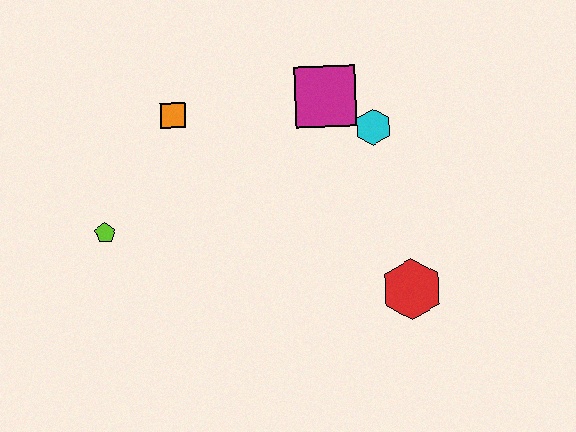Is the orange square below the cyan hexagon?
No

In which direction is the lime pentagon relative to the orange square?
The lime pentagon is below the orange square.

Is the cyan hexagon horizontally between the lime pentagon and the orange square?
No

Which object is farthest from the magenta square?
The lime pentagon is farthest from the magenta square.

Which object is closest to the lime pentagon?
The orange square is closest to the lime pentagon.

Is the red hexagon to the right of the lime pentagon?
Yes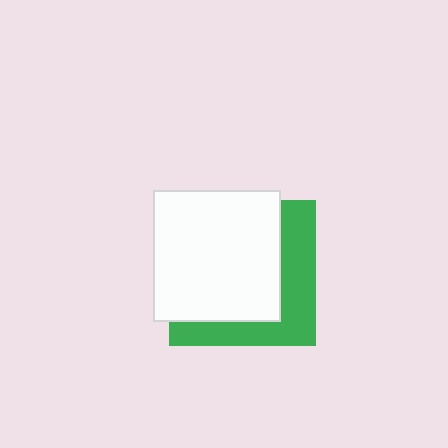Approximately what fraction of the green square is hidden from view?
Roughly 64% of the green square is hidden behind the white rectangle.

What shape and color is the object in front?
The object in front is a white rectangle.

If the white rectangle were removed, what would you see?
You would see the complete green square.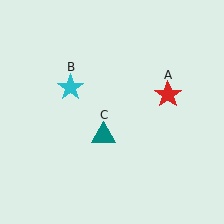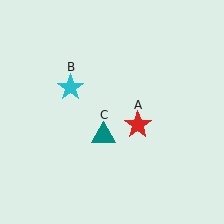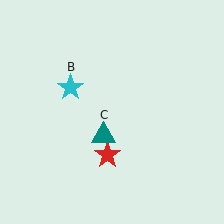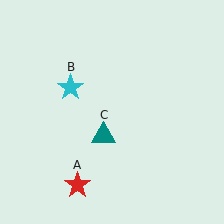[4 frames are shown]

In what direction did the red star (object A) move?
The red star (object A) moved down and to the left.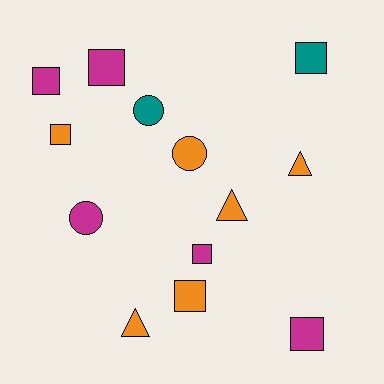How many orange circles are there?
There is 1 orange circle.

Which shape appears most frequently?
Square, with 7 objects.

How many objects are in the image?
There are 13 objects.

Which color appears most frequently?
Orange, with 6 objects.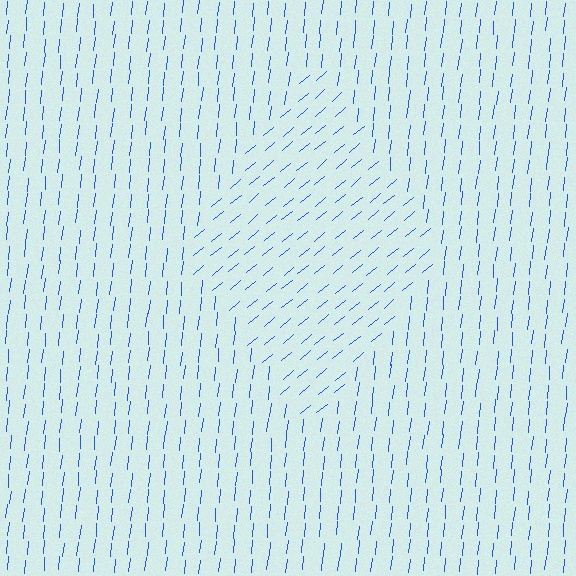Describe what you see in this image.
The image is filled with small blue line segments. A diamond region in the image has lines oriented differently from the surrounding lines, creating a visible texture boundary.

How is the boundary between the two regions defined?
The boundary is defined purely by a change in line orientation (approximately 45 degrees difference). All lines are the same color and thickness.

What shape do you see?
I see a diamond.